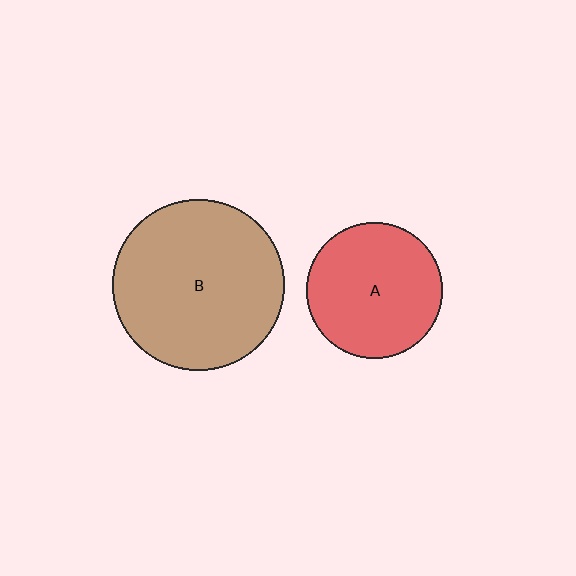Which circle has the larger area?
Circle B (brown).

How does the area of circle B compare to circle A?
Approximately 1.6 times.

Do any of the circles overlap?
No, none of the circles overlap.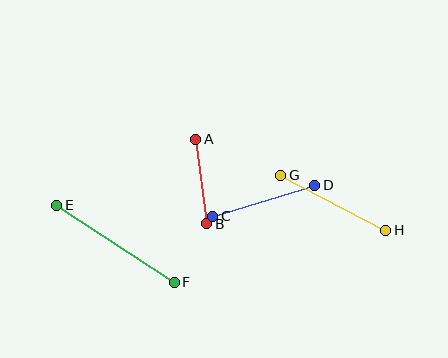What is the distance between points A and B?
The distance is approximately 85 pixels.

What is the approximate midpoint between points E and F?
The midpoint is at approximately (115, 244) pixels.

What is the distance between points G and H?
The distance is approximately 119 pixels.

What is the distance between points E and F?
The distance is approximately 140 pixels.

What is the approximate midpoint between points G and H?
The midpoint is at approximately (333, 203) pixels.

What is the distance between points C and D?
The distance is approximately 107 pixels.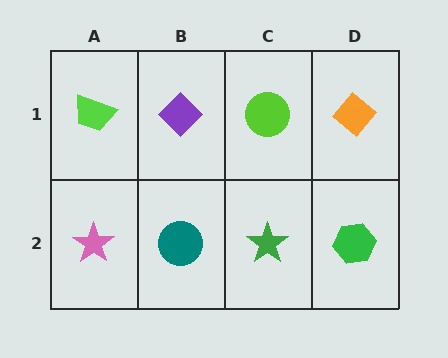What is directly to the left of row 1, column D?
A lime circle.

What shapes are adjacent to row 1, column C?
A green star (row 2, column C), a purple diamond (row 1, column B), an orange diamond (row 1, column D).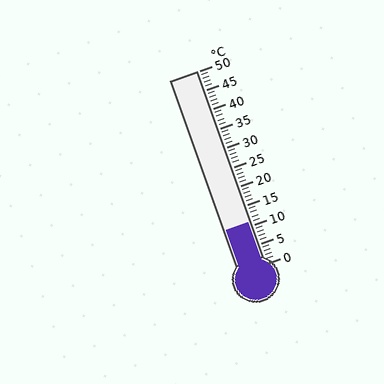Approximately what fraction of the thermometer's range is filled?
The thermometer is filled to approximately 20% of its range.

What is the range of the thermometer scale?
The thermometer scale ranges from 0°C to 50°C.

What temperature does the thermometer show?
The thermometer shows approximately 11°C.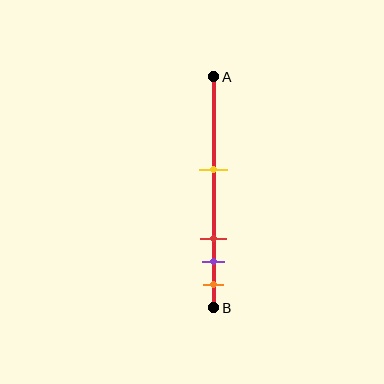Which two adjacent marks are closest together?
The purple and orange marks are the closest adjacent pair.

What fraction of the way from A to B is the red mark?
The red mark is approximately 70% (0.7) of the way from A to B.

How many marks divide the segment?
There are 4 marks dividing the segment.